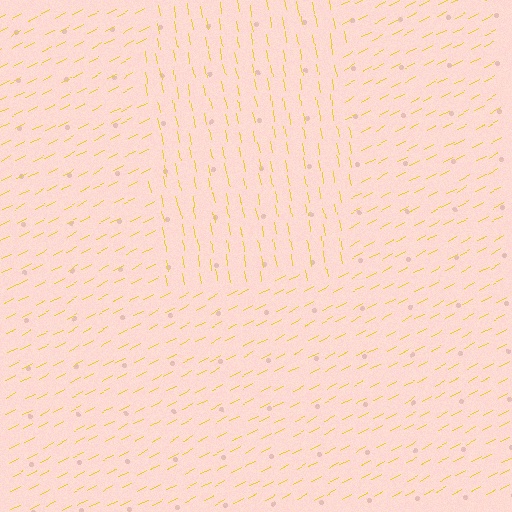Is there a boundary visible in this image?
Yes, there is a texture boundary formed by a change in line orientation.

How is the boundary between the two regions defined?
The boundary is defined purely by a change in line orientation (approximately 73 degrees difference). All lines are the same color and thickness.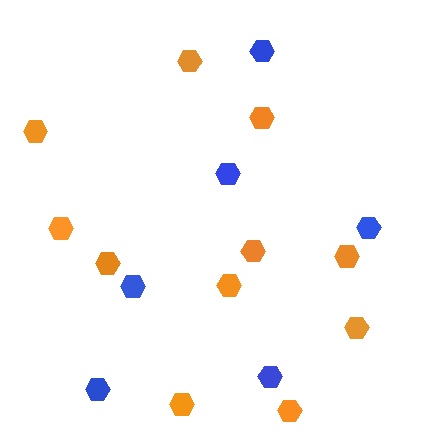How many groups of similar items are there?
There are 2 groups: one group of orange hexagons (11) and one group of blue hexagons (6).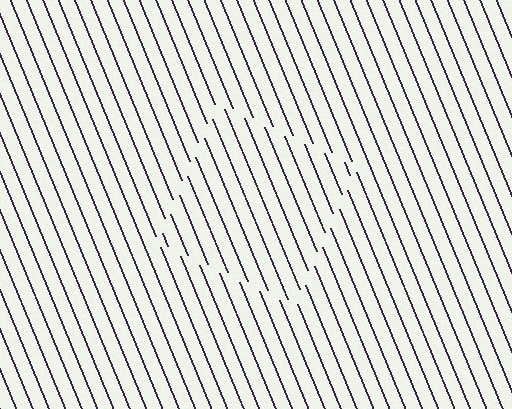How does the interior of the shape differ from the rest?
The interior of the shape contains the same grating, shifted by half a period — the contour is defined by the phase discontinuity where line-ends from the inner and outer gratings abut.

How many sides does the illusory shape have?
4 sides — the line-ends trace a square.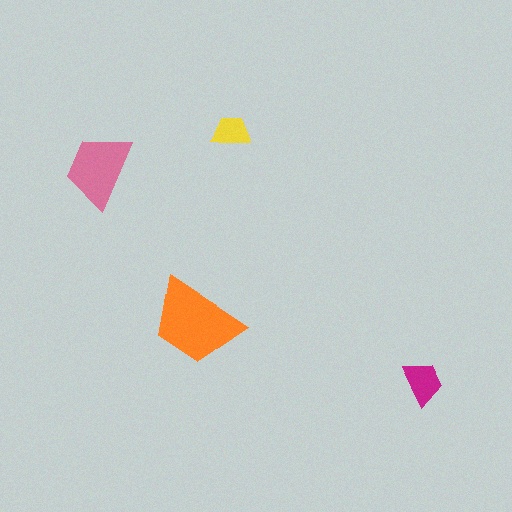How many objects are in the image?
There are 4 objects in the image.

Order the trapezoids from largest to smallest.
the orange one, the pink one, the magenta one, the yellow one.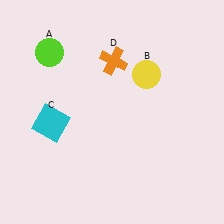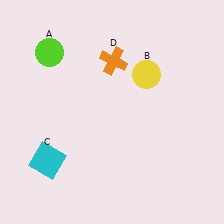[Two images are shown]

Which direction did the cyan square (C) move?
The cyan square (C) moved down.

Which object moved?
The cyan square (C) moved down.